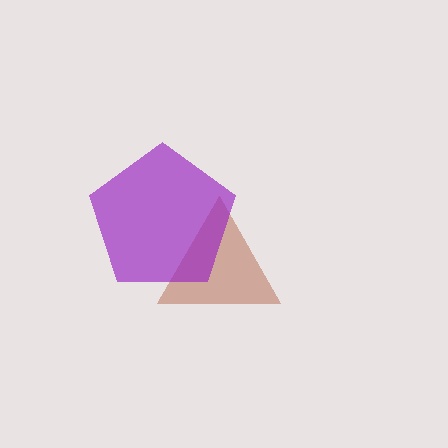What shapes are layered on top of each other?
The layered shapes are: a brown triangle, a purple pentagon.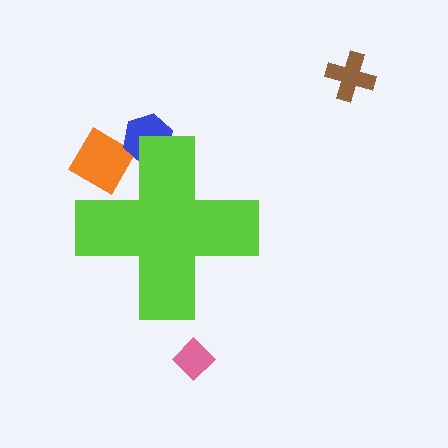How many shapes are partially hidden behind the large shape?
2 shapes are partially hidden.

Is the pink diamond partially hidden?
No, the pink diamond is fully visible.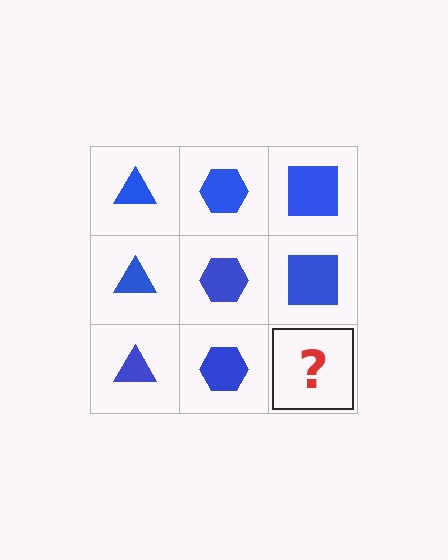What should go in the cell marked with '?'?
The missing cell should contain a blue square.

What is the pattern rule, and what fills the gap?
The rule is that each column has a consistent shape. The gap should be filled with a blue square.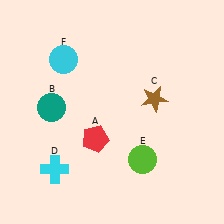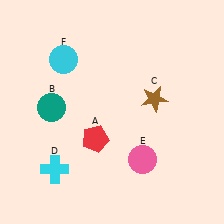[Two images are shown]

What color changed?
The circle (E) changed from lime in Image 1 to pink in Image 2.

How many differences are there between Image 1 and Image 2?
There is 1 difference between the two images.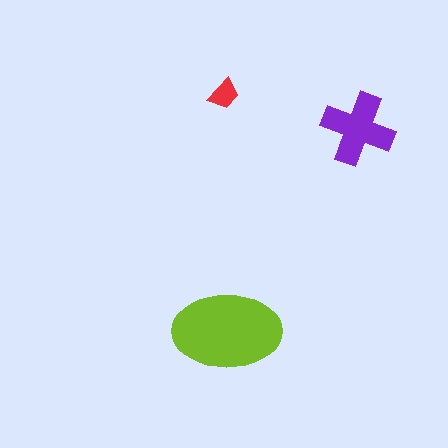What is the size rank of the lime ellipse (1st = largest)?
1st.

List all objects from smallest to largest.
The red trapezoid, the purple cross, the lime ellipse.